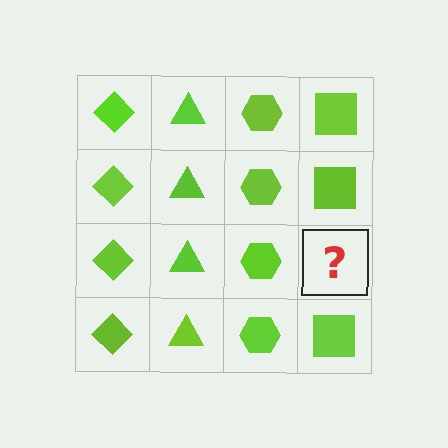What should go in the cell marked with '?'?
The missing cell should contain a lime square.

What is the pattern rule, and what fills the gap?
The rule is that each column has a consistent shape. The gap should be filled with a lime square.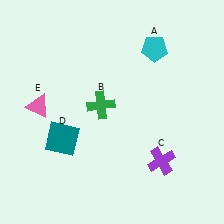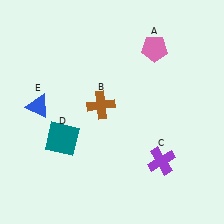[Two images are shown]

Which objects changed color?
A changed from cyan to pink. B changed from green to brown. E changed from pink to blue.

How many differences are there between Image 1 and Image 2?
There are 3 differences between the two images.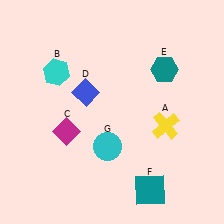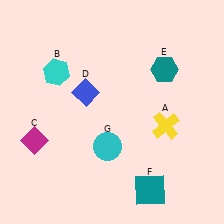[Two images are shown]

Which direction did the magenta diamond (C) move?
The magenta diamond (C) moved left.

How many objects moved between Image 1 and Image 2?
1 object moved between the two images.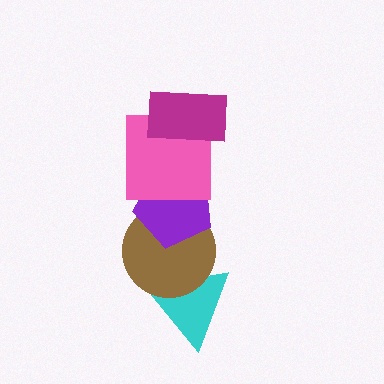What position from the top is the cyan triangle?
The cyan triangle is 5th from the top.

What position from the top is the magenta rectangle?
The magenta rectangle is 1st from the top.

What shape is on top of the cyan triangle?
The brown circle is on top of the cyan triangle.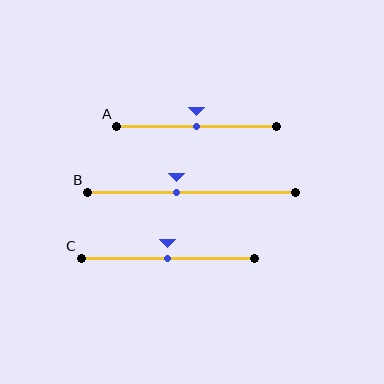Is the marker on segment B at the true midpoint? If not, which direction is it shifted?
No, the marker on segment B is shifted to the left by about 8% of the segment length.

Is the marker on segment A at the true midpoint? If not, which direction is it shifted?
Yes, the marker on segment A is at the true midpoint.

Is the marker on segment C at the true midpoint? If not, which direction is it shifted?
Yes, the marker on segment C is at the true midpoint.